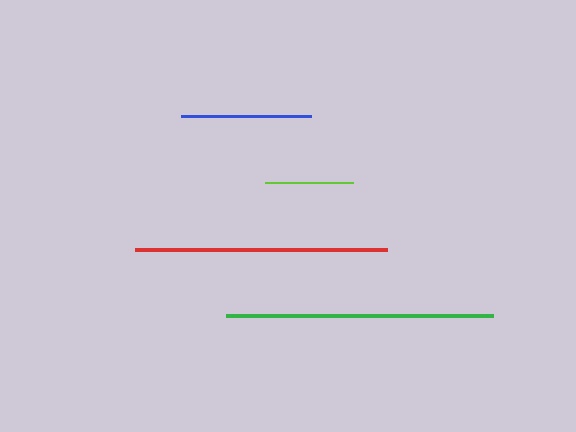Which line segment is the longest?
The green line is the longest at approximately 267 pixels.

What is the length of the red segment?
The red segment is approximately 251 pixels long.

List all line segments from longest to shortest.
From longest to shortest: green, red, blue, lime.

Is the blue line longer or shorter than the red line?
The red line is longer than the blue line.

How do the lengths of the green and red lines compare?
The green and red lines are approximately the same length.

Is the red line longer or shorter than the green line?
The green line is longer than the red line.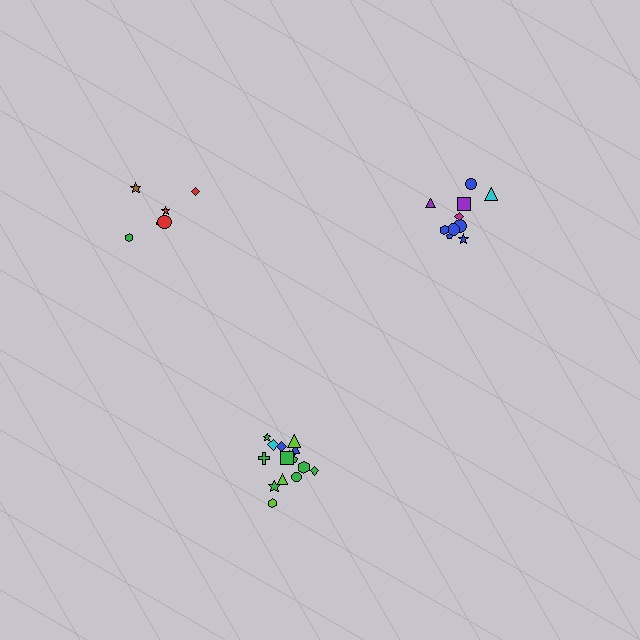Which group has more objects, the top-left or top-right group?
The top-right group.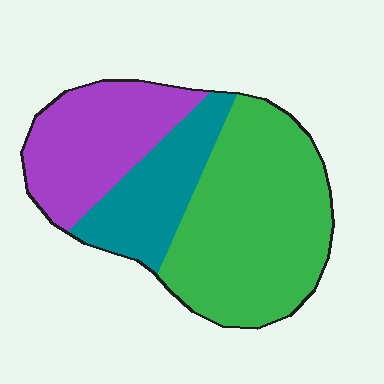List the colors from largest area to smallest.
From largest to smallest: green, purple, teal.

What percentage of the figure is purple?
Purple takes up about one quarter (1/4) of the figure.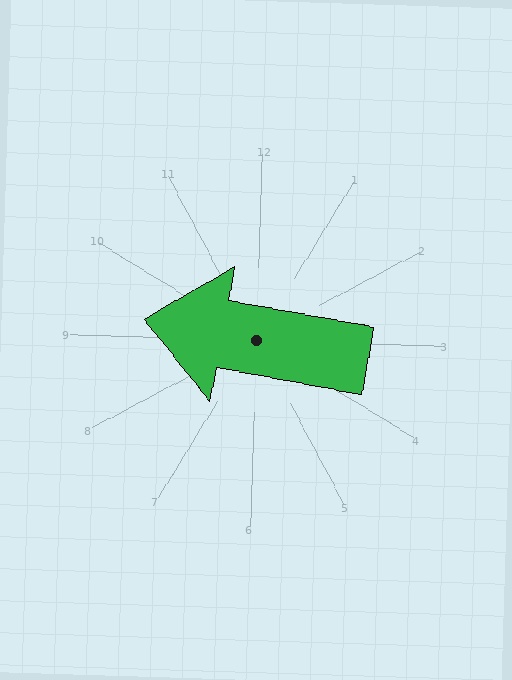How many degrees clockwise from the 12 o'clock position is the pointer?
Approximately 279 degrees.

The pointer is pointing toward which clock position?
Roughly 9 o'clock.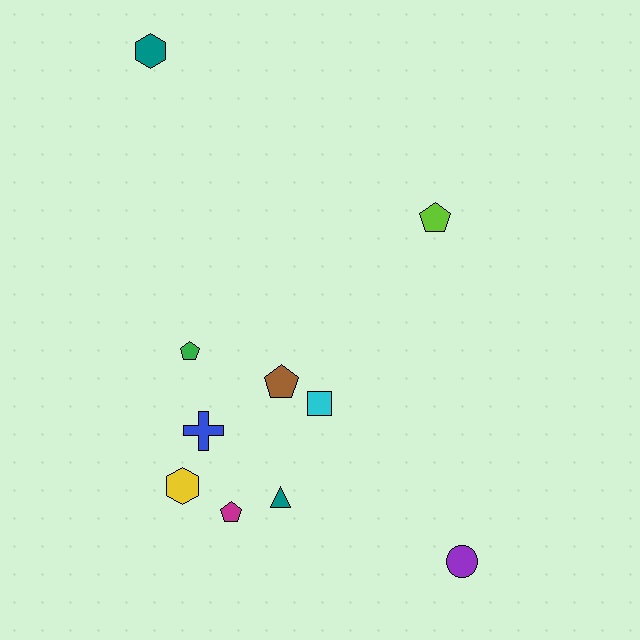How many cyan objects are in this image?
There is 1 cyan object.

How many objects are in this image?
There are 10 objects.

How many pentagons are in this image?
There are 4 pentagons.